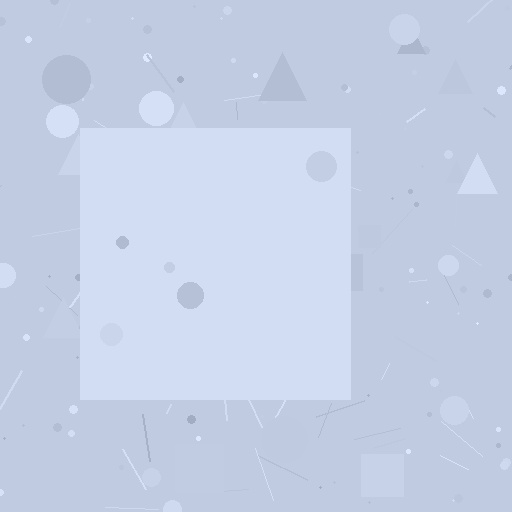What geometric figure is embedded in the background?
A square is embedded in the background.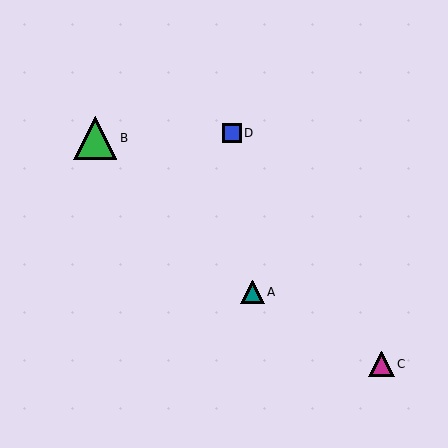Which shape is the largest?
The green triangle (labeled B) is the largest.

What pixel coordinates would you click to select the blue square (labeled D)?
Click at (232, 133) to select the blue square D.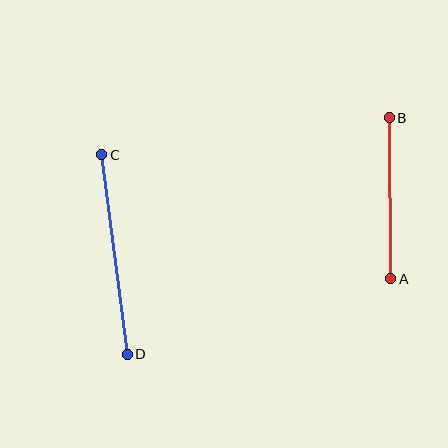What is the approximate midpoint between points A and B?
The midpoint is at approximately (390, 198) pixels.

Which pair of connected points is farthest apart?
Points C and D are farthest apart.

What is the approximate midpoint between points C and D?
The midpoint is at approximately (114, 254) pixels.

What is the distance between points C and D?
The distance is approximately 201 pixels.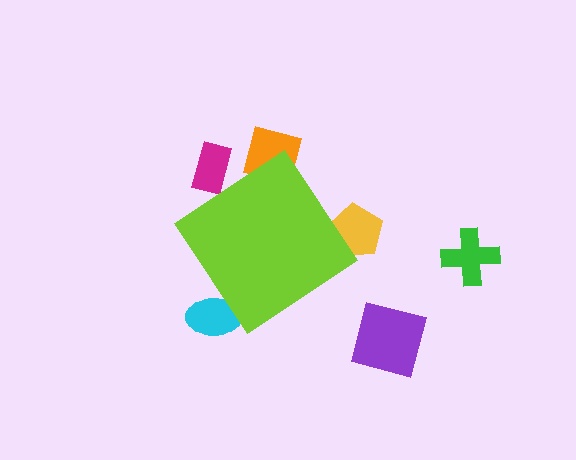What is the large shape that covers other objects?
A lime diamond.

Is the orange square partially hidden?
Yes, the orange square is partially hidden behind the lime diamond.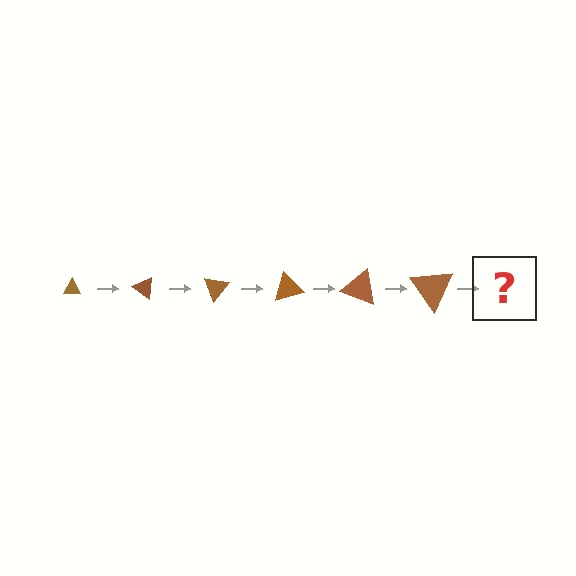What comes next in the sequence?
The next element should be a triangle, larger than the previous one and rotated 210 degrees from the start.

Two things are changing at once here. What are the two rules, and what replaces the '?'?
The two rules are that the triangle grows larger each step and it rotates 35 degrees each step. The '?' should be a triangle, larger than the previous one and rotated 210 degrees from the start.